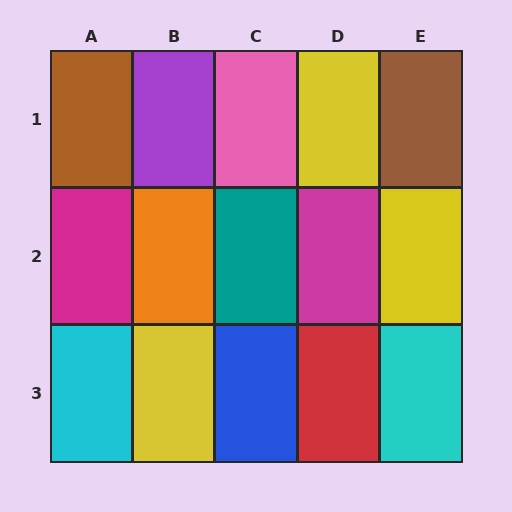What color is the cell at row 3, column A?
Cyan.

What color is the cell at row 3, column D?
Red.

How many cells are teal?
1 cell is teal.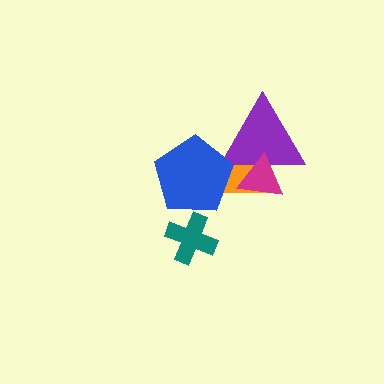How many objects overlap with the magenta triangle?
2 objects overlap with the magenta triangle.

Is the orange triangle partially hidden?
Yes, it is partially covered by another shape.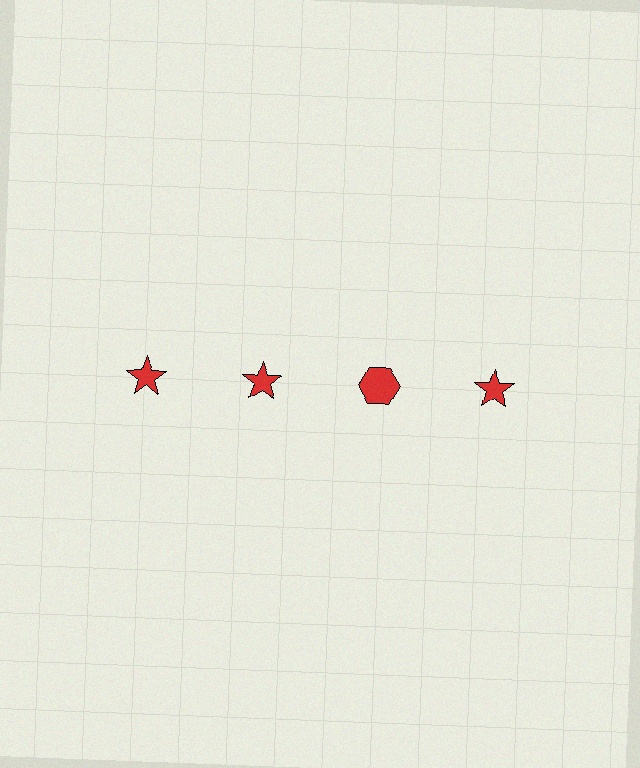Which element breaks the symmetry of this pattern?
The red hexagon in the top row, center column breaks the symmetry. All other shapes are red stars.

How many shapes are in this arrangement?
There are 4 shapes arranged in a grid pattern.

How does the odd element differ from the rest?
It has a different shape: hexagon instead of star.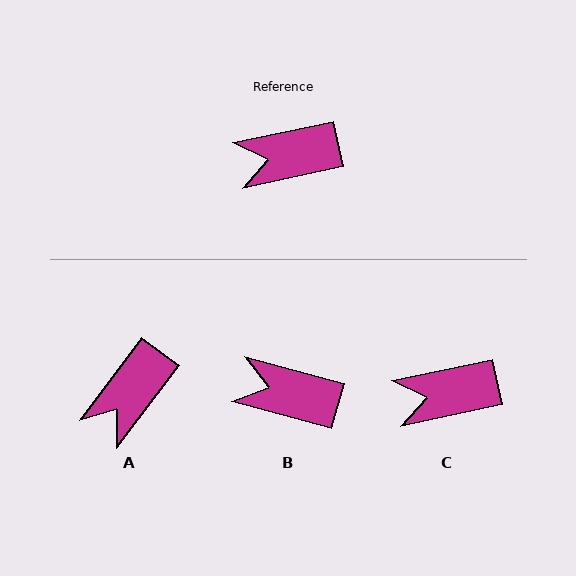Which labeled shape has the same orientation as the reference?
C.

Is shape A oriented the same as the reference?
No, it is off by about 41 degrees.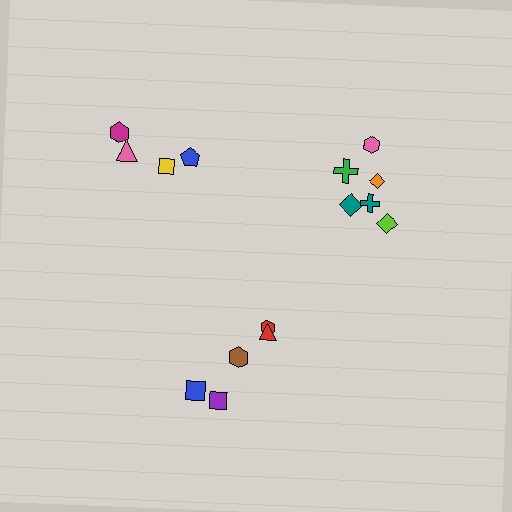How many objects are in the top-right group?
There are 6 objects.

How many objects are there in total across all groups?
There are 15 objects.